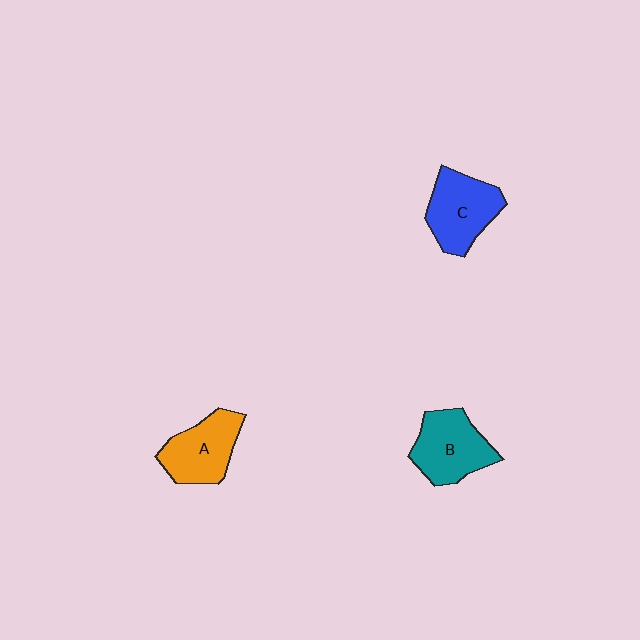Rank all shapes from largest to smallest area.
From largest to smallest: B (teal), C (blue), A (orange).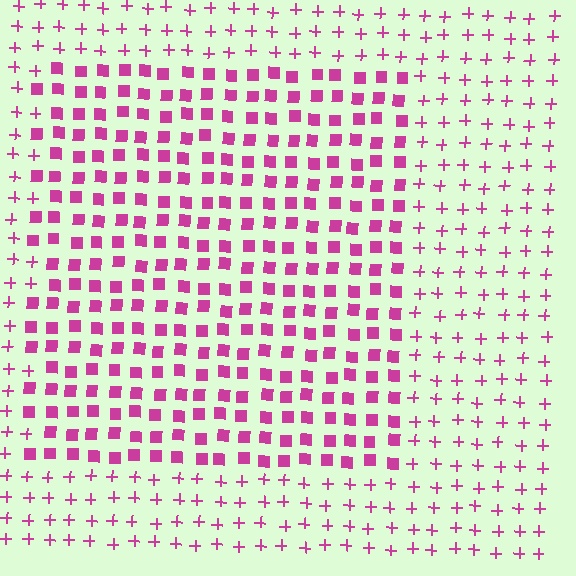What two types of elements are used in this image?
The image uses squares inside the rectangle region and plus signs outside it.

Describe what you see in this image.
The image is filled with small magenta elements arranged in a uniform grid. A rectangle-shaped region contains squares, while the surrounding area contains plus signs. The boundary is defined purely by the change in element shape.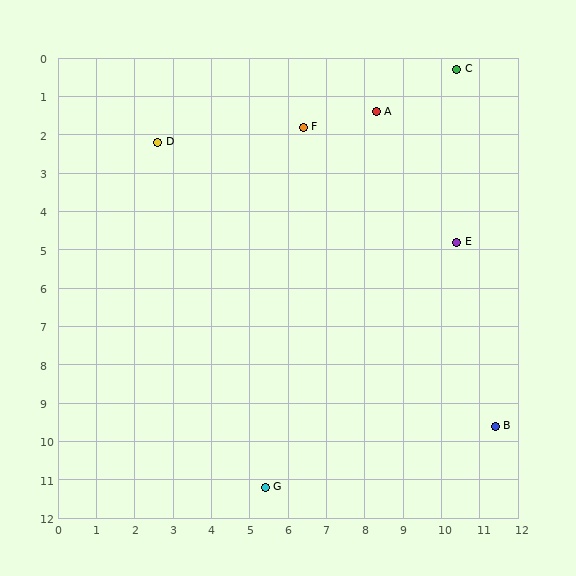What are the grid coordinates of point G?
Point G is at approximately (5.4, 11.2).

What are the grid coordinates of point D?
Point D is at approximately (2.6, 2.2).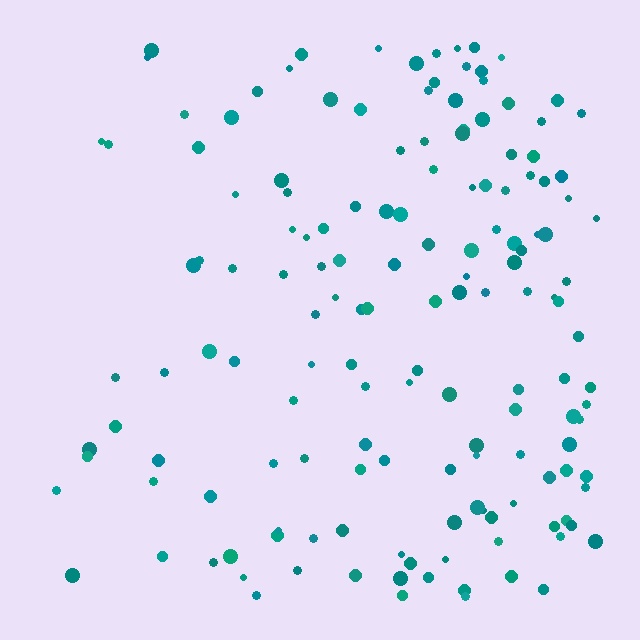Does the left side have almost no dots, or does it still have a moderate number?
Still a moderate number, just noticeably fewer than the right.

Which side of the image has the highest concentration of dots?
The right.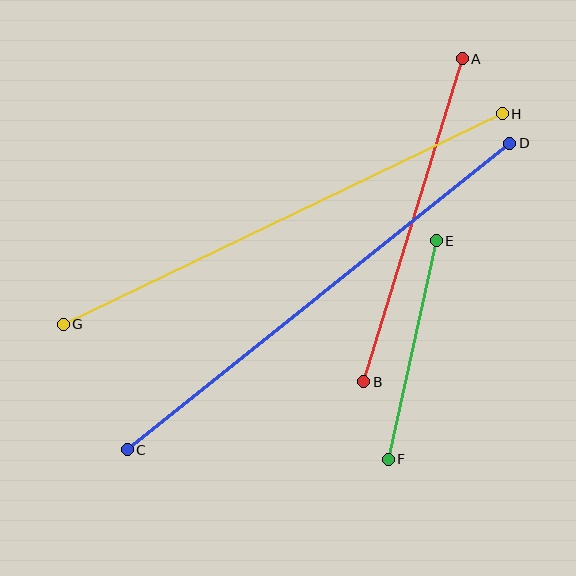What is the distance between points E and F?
The distance is approximately 224 pixels.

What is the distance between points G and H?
The distance is approximately 487 pixels.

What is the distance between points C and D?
The distance is approximately 490 pixels.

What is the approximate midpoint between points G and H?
The midpoint is at approximately (283, 219) pixels.